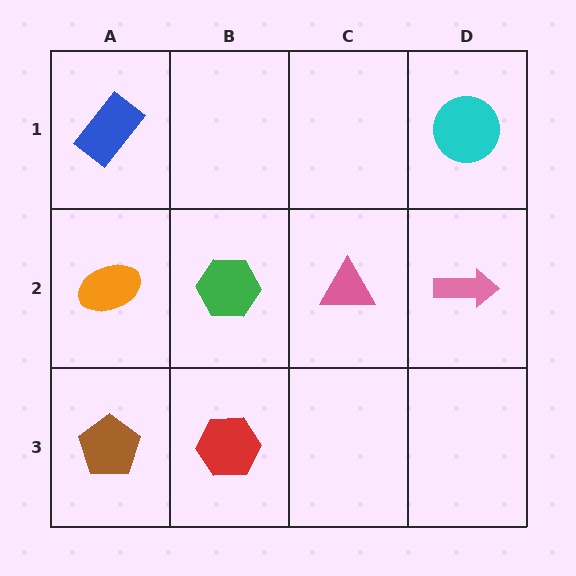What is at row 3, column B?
A red hexagon.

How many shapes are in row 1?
2 shapes.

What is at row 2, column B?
A green hexagon.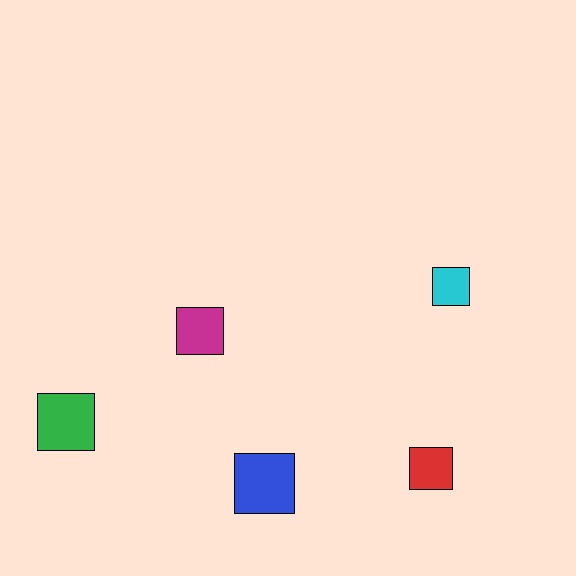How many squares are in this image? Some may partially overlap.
There are 5 squares.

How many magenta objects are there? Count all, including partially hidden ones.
There is 1 magenta object.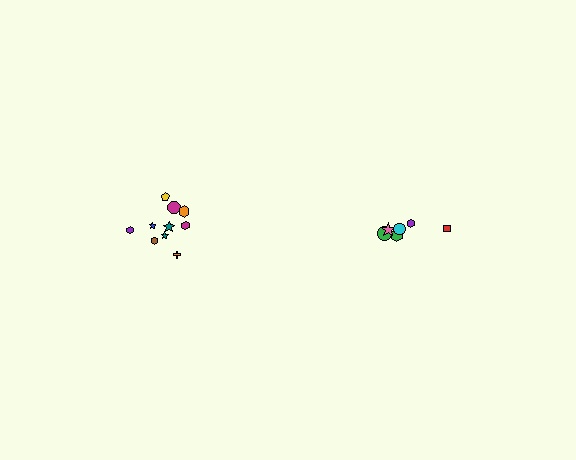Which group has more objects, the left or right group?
The left group.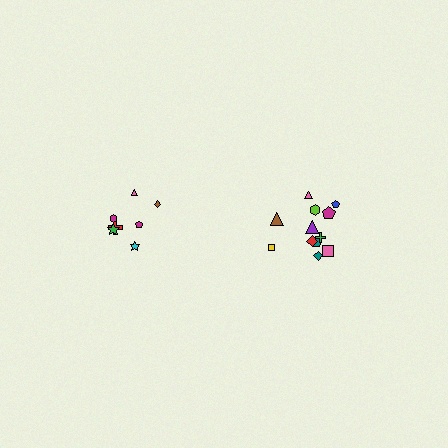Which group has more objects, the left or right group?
The right group.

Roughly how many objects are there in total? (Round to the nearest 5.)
Roughly 20 objects in total.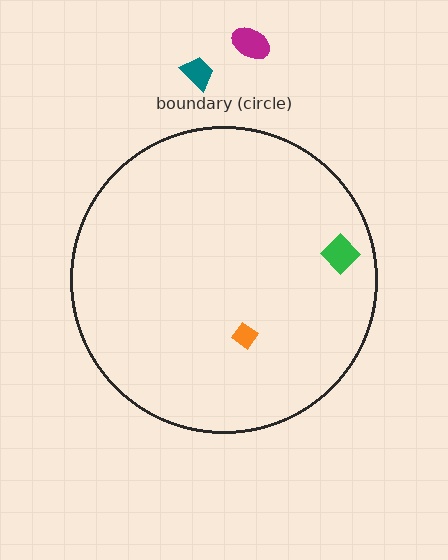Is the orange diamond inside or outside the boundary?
Inside.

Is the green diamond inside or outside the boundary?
Inside.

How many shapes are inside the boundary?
2 inside, 2 outside.